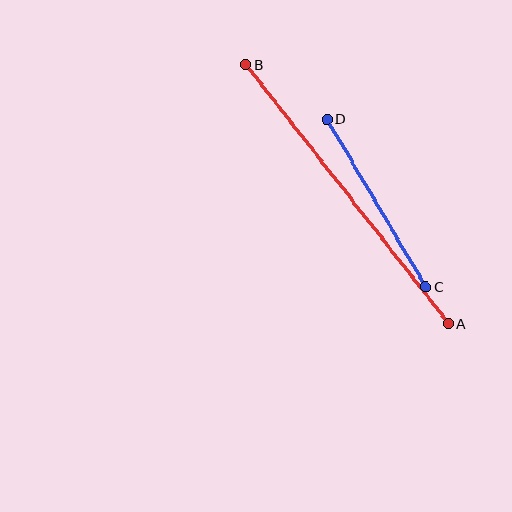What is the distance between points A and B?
The distance is approximately 330 pixels.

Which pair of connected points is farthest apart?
Points A and B are farthest apart.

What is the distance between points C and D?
The distance is approximately 195 pixels.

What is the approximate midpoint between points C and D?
The midpoint is at approximately (376, 203) pixels.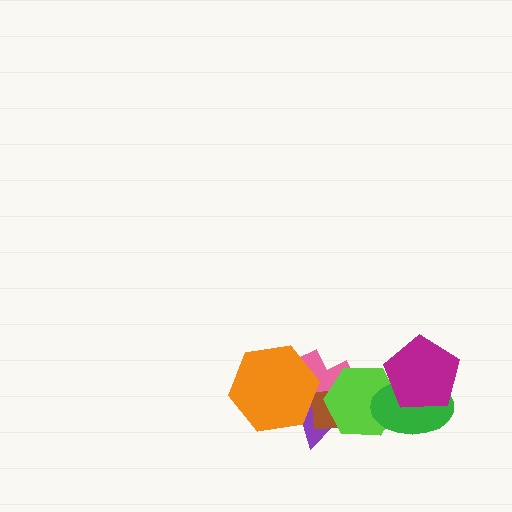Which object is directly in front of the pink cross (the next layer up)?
The brown square is directly in front of the pink cross.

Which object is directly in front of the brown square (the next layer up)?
The lime hexagon is directly in front of the brown square.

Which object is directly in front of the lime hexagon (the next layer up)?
The green ellipse is directly in front of the lime hexagon.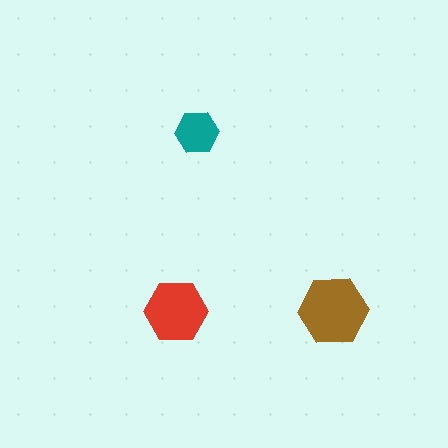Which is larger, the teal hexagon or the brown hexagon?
The brown one.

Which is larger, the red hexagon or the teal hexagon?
The red one.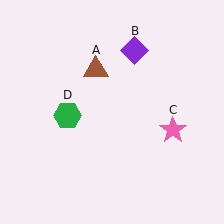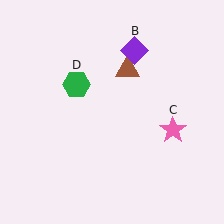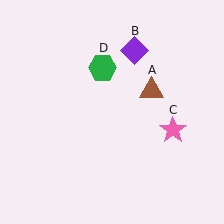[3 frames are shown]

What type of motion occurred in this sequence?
The brown triangle (object A), green hexagon (object D) rotated clockwise around the center of the scene.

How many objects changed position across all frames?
2 objects changed position: brown triangle (object A), green hexagon (object D).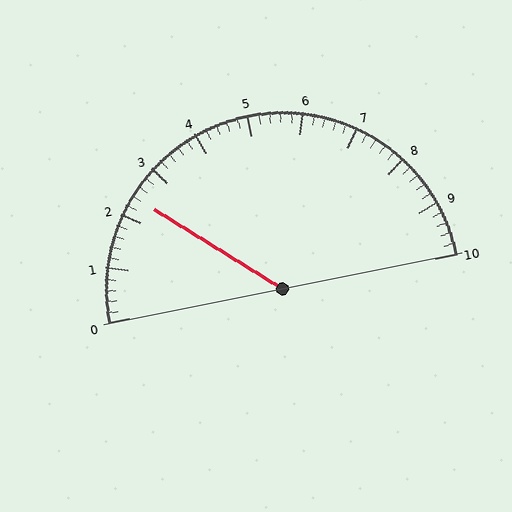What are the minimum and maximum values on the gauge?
The gauge ranges from 0 to 10.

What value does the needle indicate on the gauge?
The needle indicates approximately 2.4.